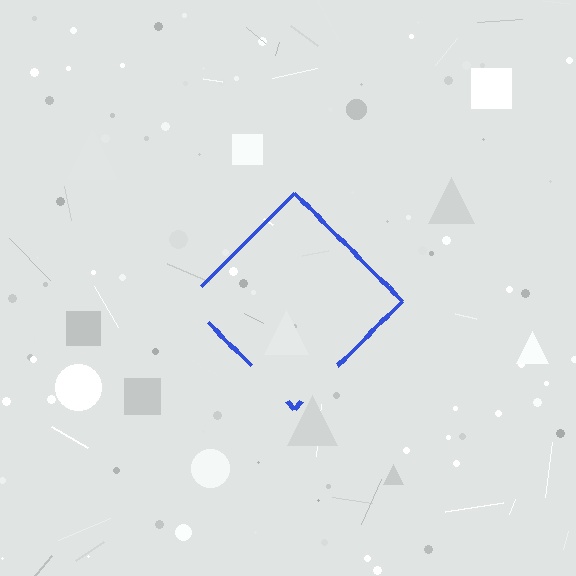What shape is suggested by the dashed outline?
The dashed outline suggests a diamond.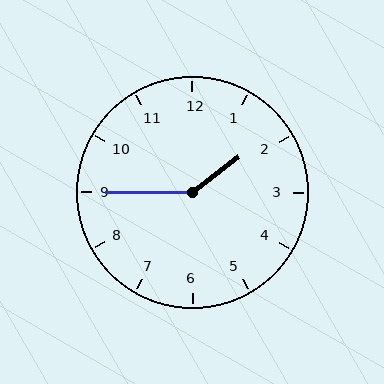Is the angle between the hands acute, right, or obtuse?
It is obtuse.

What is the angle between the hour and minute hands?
Approximately 142 degrees.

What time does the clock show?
1:45.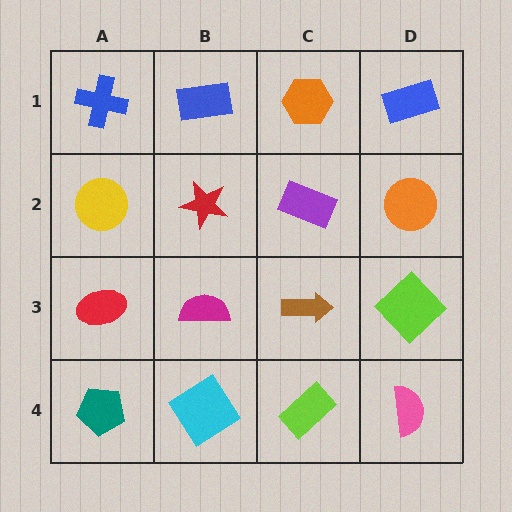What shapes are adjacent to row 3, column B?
A red star (row 2, column B), a cyan diamond (row 4, column B), a red ellipse (row 3, column A), a brown arrow (row 3, column C).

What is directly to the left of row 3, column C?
A magenta semicircle.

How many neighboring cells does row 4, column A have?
2.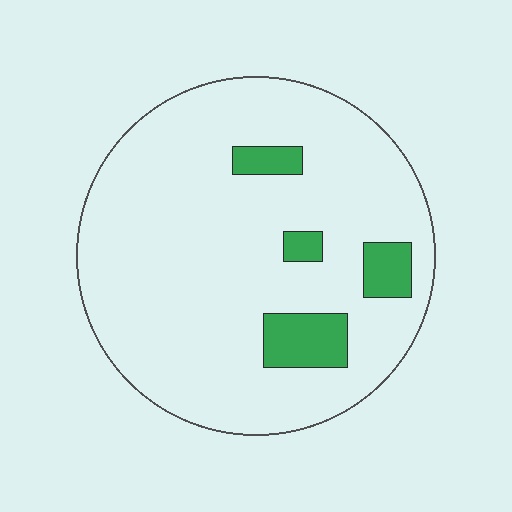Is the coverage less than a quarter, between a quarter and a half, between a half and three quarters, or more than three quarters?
Less than a quarter.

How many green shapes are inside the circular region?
4.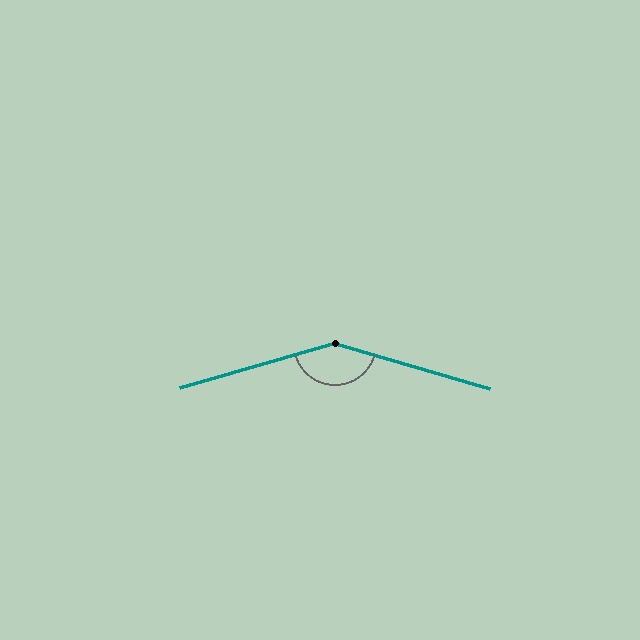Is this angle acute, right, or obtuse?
It is obtuse.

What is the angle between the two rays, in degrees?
Approximately 148 degrees.